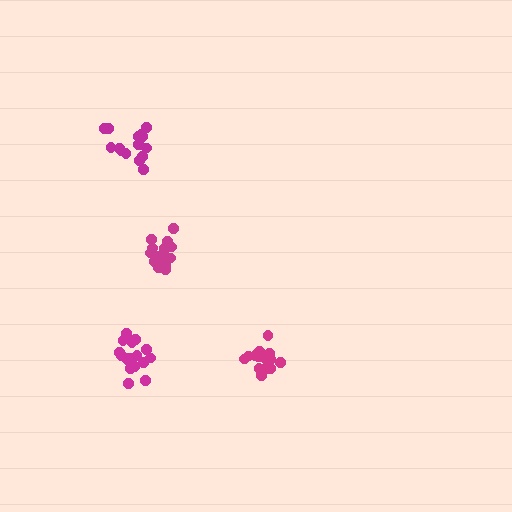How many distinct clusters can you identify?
There are 4 distinct clusters.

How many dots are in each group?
Group 1: 17 dots, Group 2: 15 dots, Group 3: 17 dots, Group 4: 15 dots (64 total).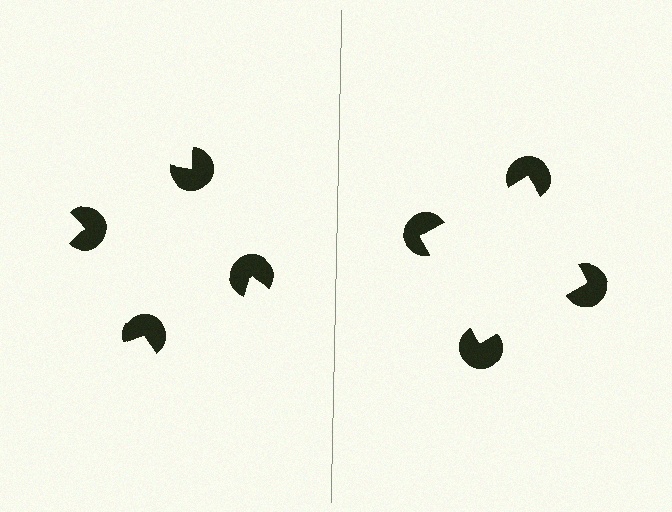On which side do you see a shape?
An illusory square appears on the right side. On the left side the wedge cuts are rotated, so no coherent shape forms.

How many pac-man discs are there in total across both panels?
8 — 4 on each side.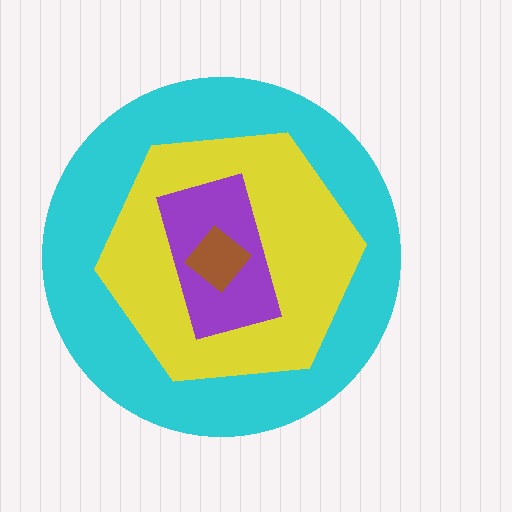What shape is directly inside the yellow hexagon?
The purple rectangle.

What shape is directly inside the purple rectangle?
The brown diamond.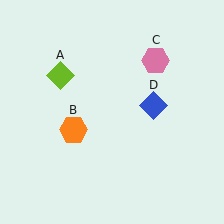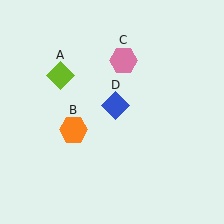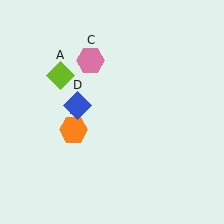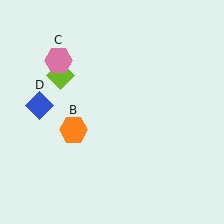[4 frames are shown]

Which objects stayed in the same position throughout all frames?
Lime diamond (object A) and orange hexagon (object B) remained stationary.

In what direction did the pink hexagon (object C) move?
The pink hexagon (object C) moved left.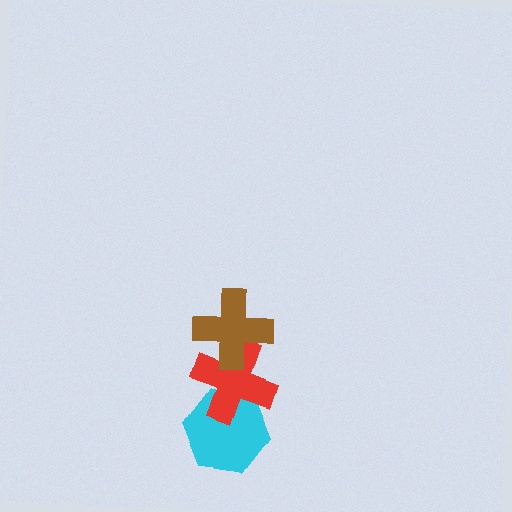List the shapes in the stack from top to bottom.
From top to bottom: the brown cross, the red cross, the cyan hexagon.